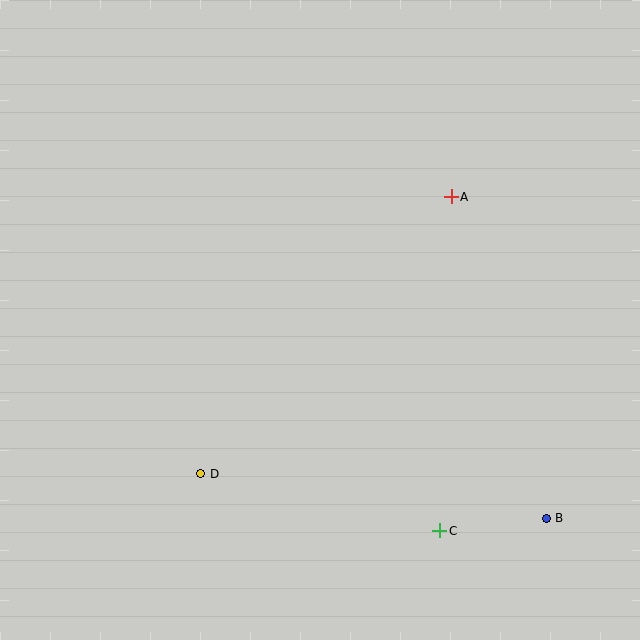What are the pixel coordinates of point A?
Point A is at (451, 197).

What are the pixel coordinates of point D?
Point D is at (201, 474).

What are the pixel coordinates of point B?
Point B is at (546, 518).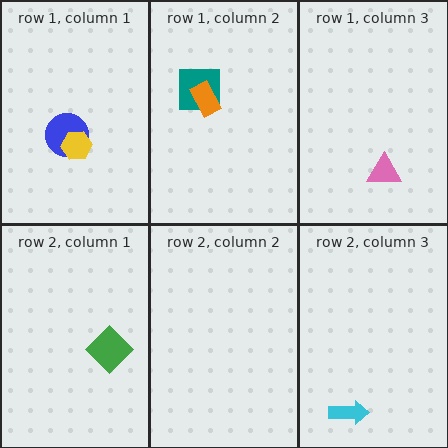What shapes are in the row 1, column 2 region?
The teal square, the orange rectangle.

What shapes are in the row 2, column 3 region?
The cyan arrow.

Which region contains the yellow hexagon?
The row 1, column 1 region.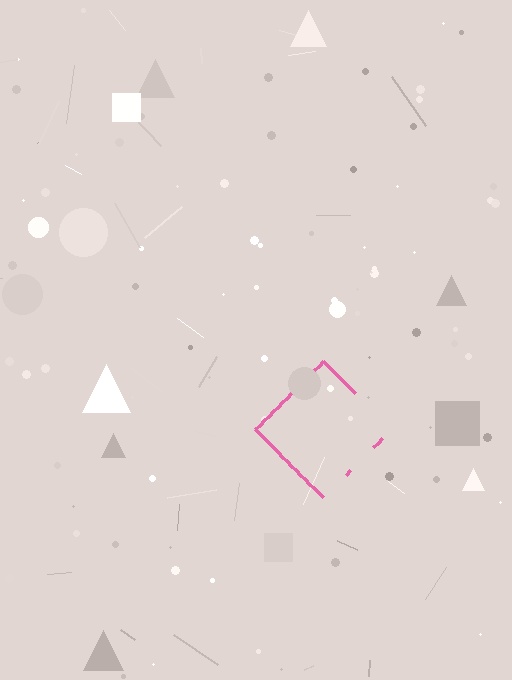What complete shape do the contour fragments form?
The contour fragments form a diamond.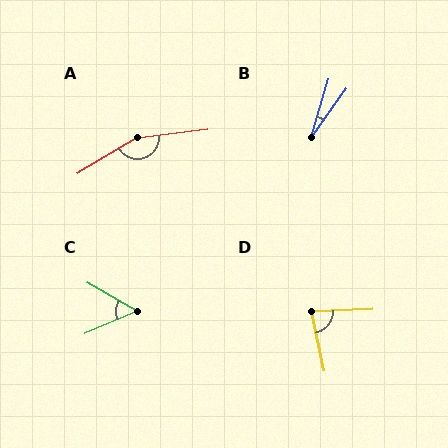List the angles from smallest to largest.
B (19°), C (53°), D (81°), A (155°).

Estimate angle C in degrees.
Approximately 53 degrees.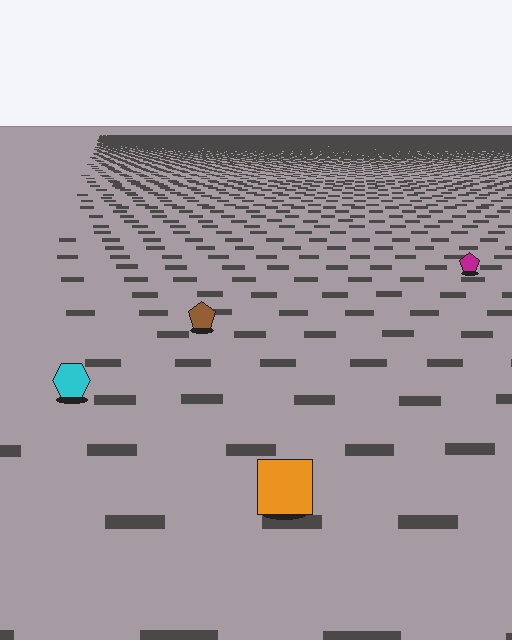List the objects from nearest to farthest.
From nearest to farthest: the orange square, the cyan hexagon, the brown pentagon, the magenta pentagon.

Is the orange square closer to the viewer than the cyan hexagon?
Yes. The orange square is closer — you can tell from the texture gradient: the ground texture is coarser near it.